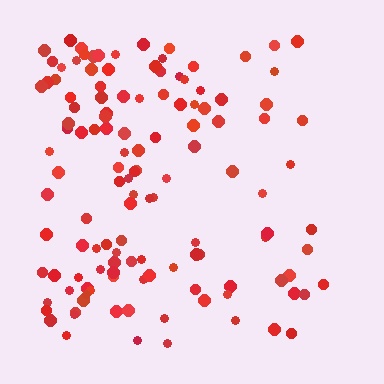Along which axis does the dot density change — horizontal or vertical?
Horizontal.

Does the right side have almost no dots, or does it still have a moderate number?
Still a moderate number, just noticeably fewer than the left.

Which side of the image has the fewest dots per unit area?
The right.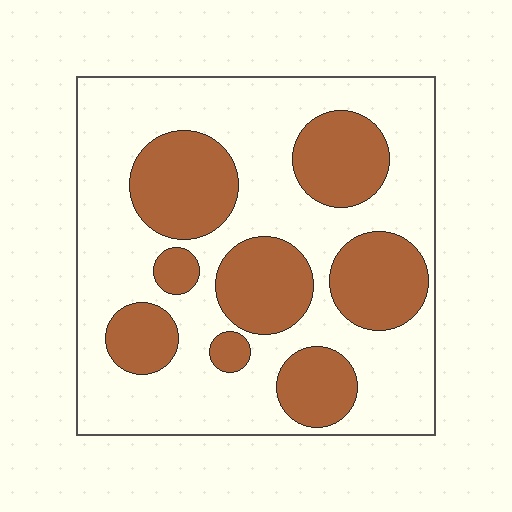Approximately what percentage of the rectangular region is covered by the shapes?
Approximately 35%.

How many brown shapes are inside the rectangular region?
8.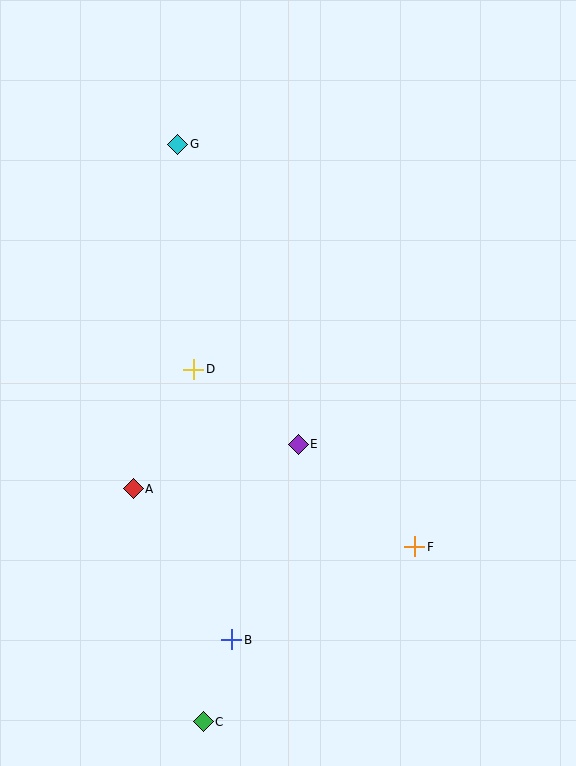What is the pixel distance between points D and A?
The distance between D and A is 134 pixels.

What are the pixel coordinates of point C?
Point C is at (203, 722).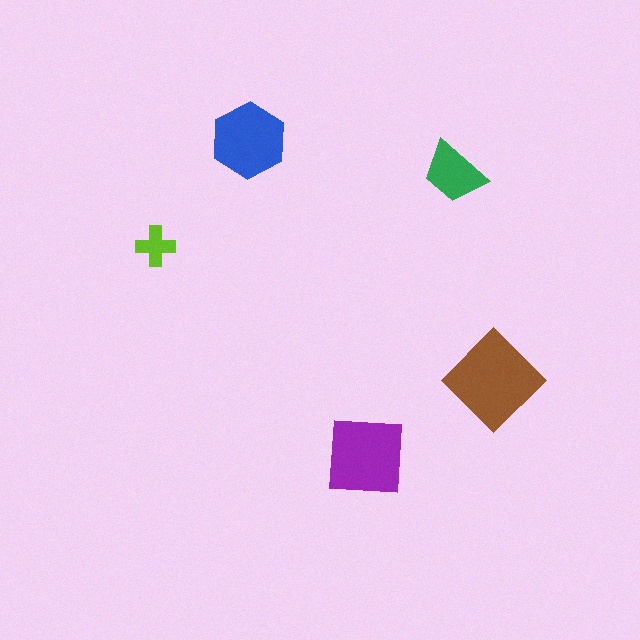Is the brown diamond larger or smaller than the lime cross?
Larger.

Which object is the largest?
The brown diamond.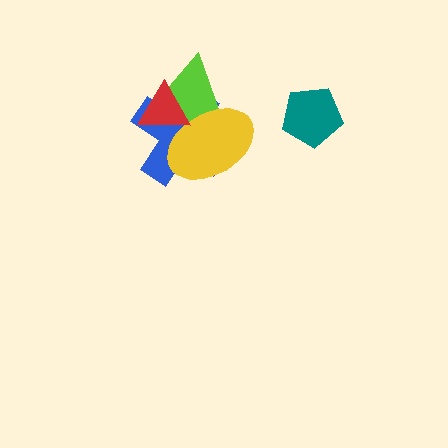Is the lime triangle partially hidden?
Yes, it is partially covered by another shape.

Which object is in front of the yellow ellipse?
The red triangle is in front of the yellow ellipse.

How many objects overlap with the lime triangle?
3 objects overlap with the lime triangle.